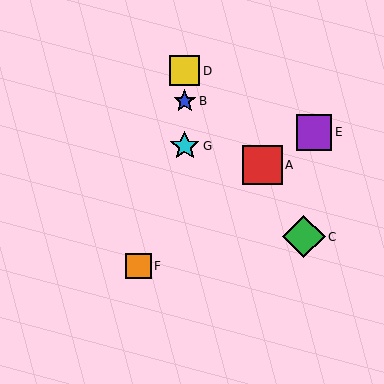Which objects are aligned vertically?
Objects B, D, G are aligned vertically.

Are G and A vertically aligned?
No, G is at x≈185 and A is at x≈262.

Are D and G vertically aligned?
Yes, both are at x≈185.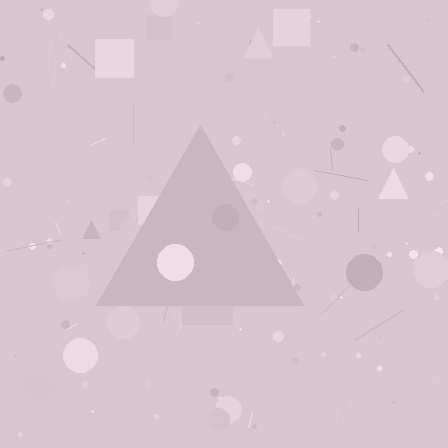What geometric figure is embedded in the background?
A triangle is embedded in the background.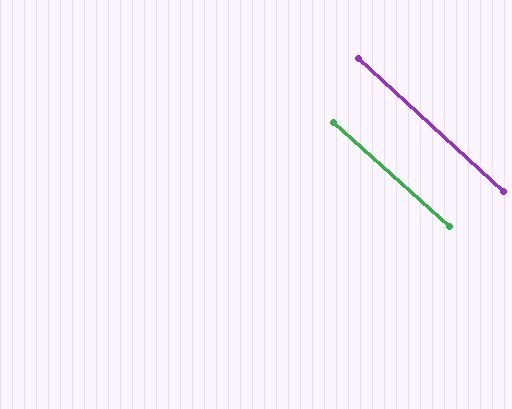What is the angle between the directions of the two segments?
Approximately 1 degree.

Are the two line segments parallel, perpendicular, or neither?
Parallel — their directions differ by only 1.0°.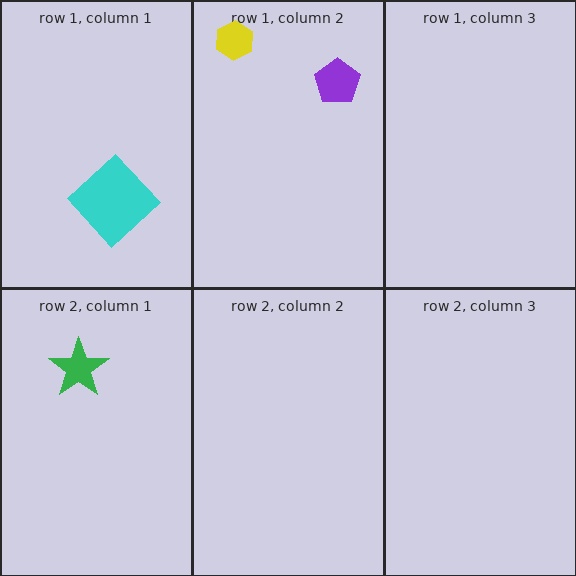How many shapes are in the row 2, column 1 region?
1.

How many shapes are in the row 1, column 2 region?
2.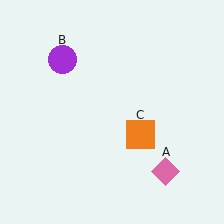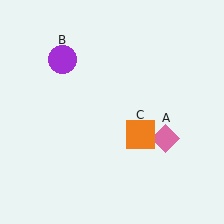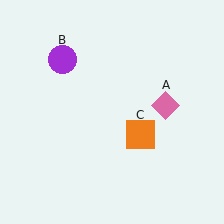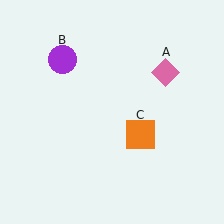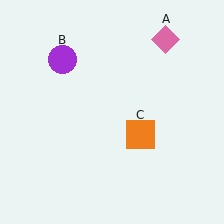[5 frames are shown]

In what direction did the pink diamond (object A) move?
The pink diamond (object A) moved up.